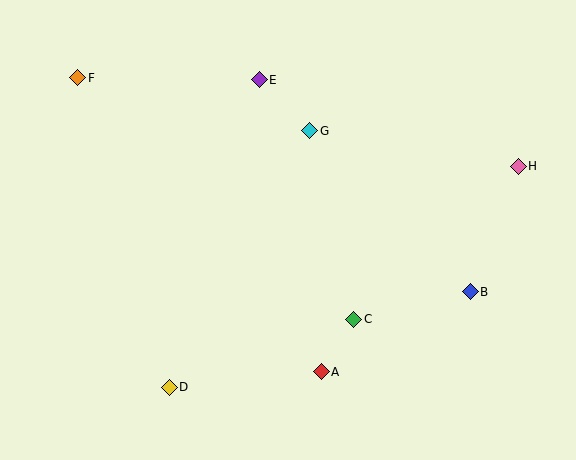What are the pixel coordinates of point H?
Point H is at (518, 166).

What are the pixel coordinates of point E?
Point E is at (259, 80).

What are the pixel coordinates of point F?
Point F is at (78, 78).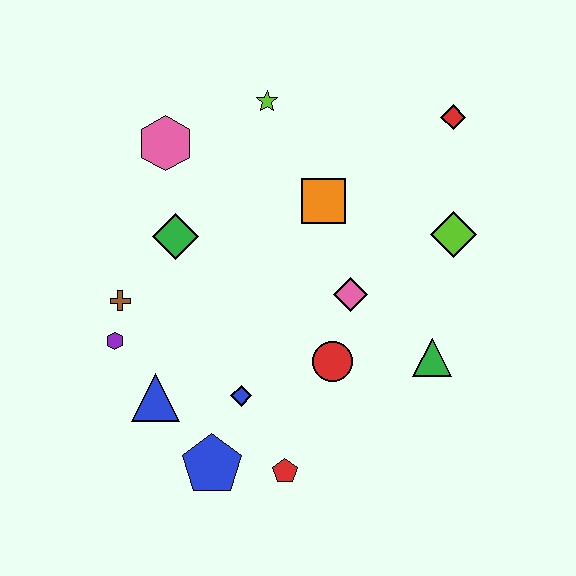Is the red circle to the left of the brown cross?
No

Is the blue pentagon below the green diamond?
Yes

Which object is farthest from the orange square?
The blue pentagon is farthest from the orange square.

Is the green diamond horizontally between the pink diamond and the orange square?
No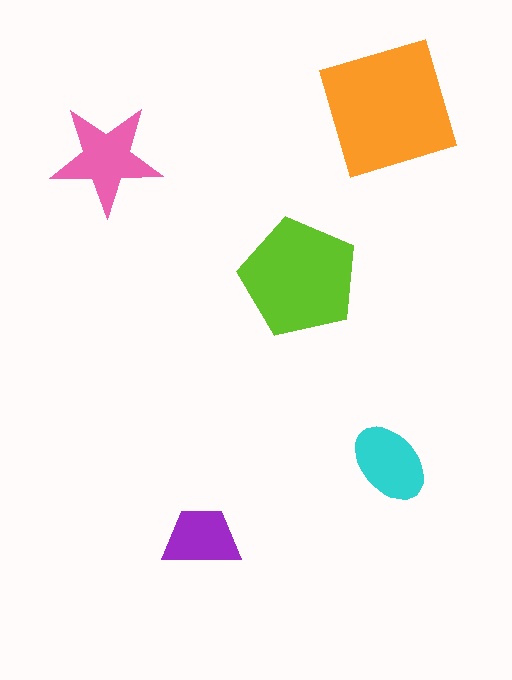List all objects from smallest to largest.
The purple trapezoid, the cyan ellipse, the pink star, the lime pentagon, the orange square.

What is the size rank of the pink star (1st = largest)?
3rd.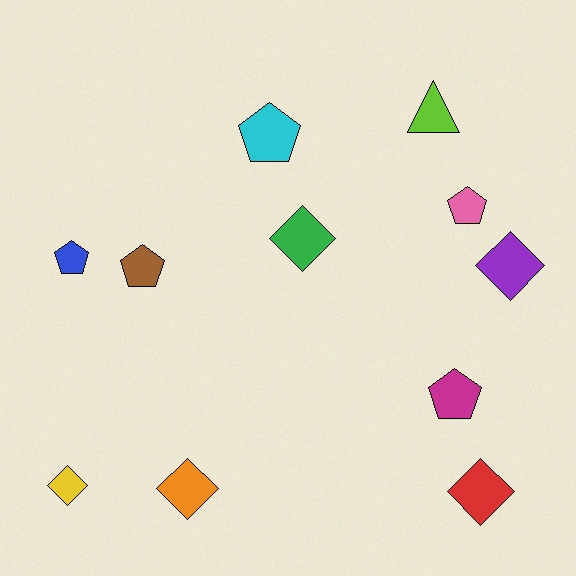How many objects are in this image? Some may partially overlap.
There are 11 objects.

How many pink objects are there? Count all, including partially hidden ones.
There is 1 pink object.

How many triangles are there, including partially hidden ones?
There is 1 triangle.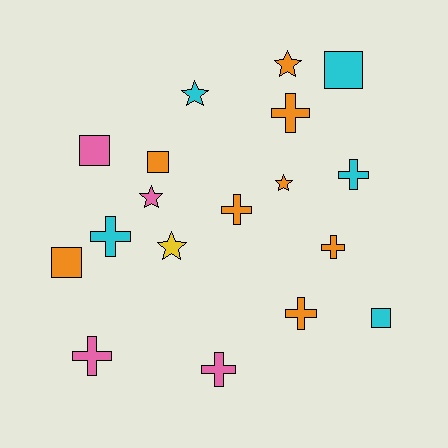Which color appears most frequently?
Orange, with 8 objects.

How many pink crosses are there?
There are 2 pink crosses.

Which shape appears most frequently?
Cross, with 8 objects.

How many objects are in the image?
There are 18 objects.